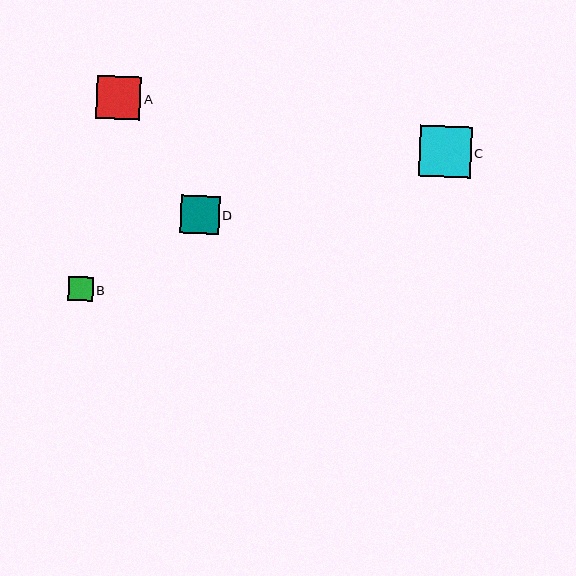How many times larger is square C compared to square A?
Square C is approximately 1.2 times the size of square A.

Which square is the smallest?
Square B is the smallest with a size of approximately 25 pixels.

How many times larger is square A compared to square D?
Square A is approximately 1.1 times the size of square D.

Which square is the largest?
Square C is the largest with a size of approximately 51 pixels.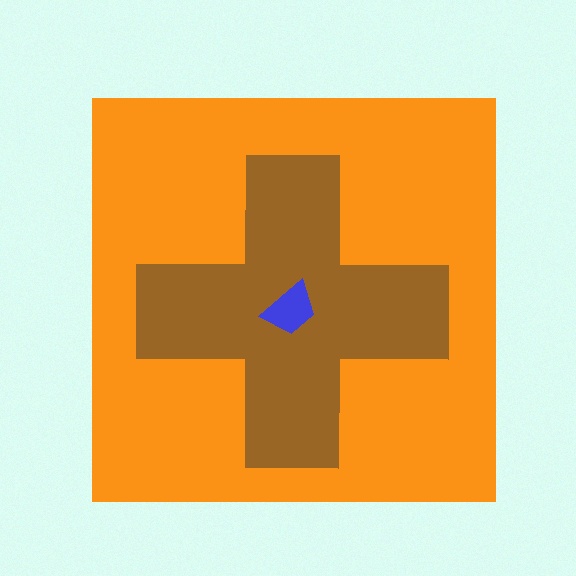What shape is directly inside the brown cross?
The blue trapezoid.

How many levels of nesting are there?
3.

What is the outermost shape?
The orange square.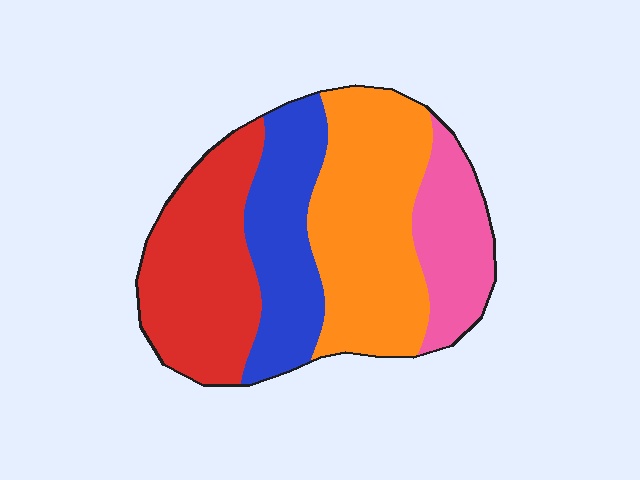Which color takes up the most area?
Orange, at roughly 35%.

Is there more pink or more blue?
Blue.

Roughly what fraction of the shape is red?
Red covers 28% of the shape.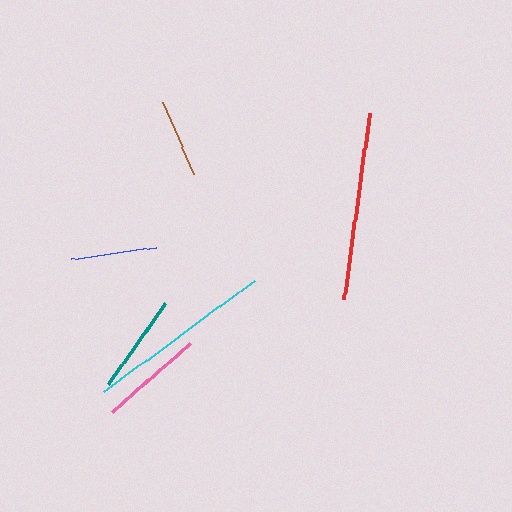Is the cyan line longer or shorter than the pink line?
The cyan line is longer than the pink line.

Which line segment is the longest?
The red line is the longest at approximately 189 pixels.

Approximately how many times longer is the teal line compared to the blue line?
The teal line is approximately 1.1 times the length of the blue line.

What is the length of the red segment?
The red segment is approximately 189 pixels long.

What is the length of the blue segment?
The blue segment is approximately 86 pixels long.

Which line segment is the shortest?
The brown line is the shortest at approximately 79 pixels.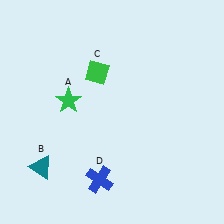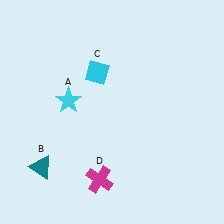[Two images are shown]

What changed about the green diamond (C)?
In Image 1, C is green. In Image 2, it changed to cyan.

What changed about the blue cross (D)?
In Image 1, D is blue. In Image 2, it changed to magenta.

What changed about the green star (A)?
In Image 1, A is green. In Image 2, it changed to cyan.